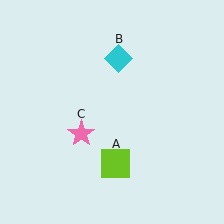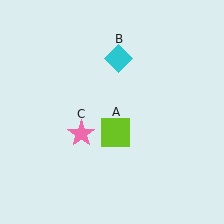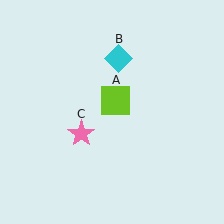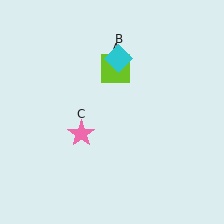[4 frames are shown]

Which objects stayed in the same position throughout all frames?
Cyan diamond (object B) and pink star (object C) remained stationary.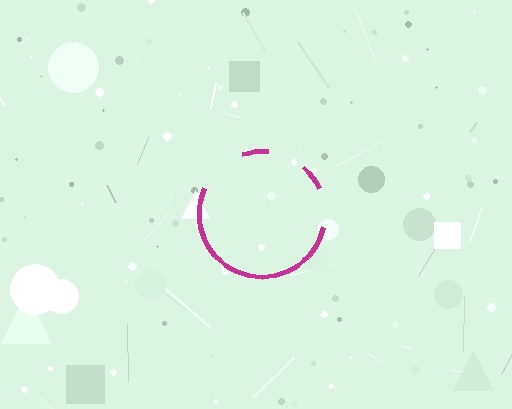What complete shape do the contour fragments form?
The contour fragments form a circle.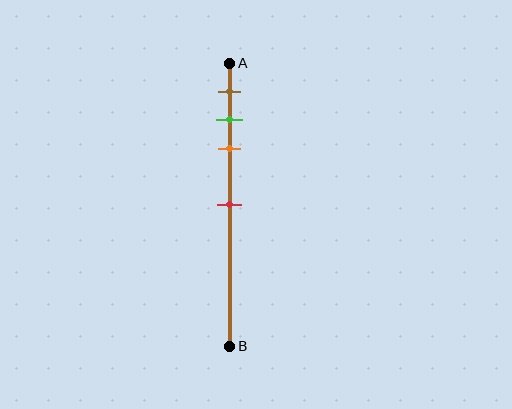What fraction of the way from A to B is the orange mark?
The orange mark is approximately 30% (0.3) of the way from A to B.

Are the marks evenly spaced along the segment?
No, the marks are not evenly spaced.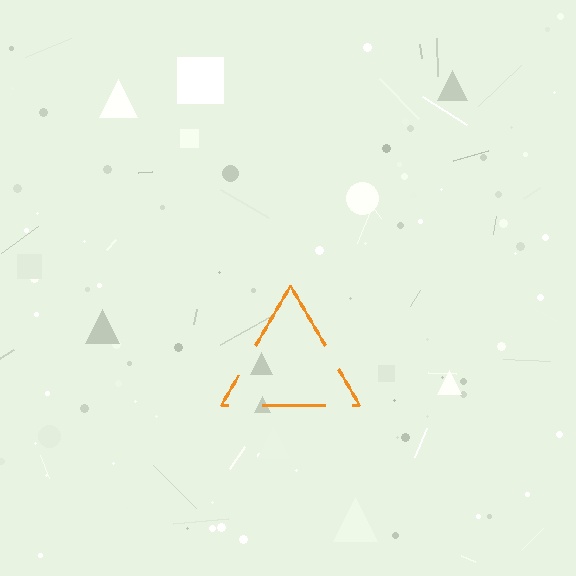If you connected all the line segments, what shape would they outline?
They would outline a triangle.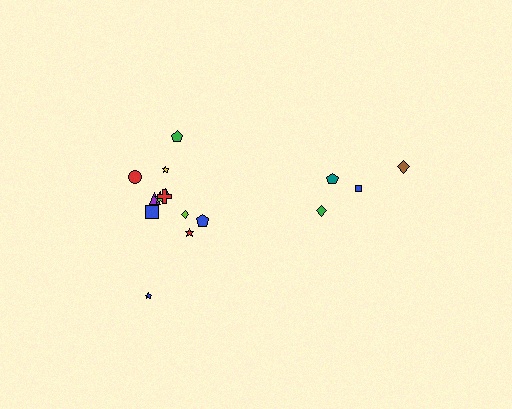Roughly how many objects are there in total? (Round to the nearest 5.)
Roughly 15 objects in total.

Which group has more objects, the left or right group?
The left group.